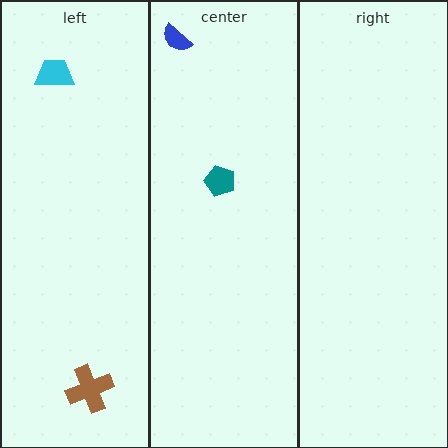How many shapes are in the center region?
2.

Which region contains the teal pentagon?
The center region.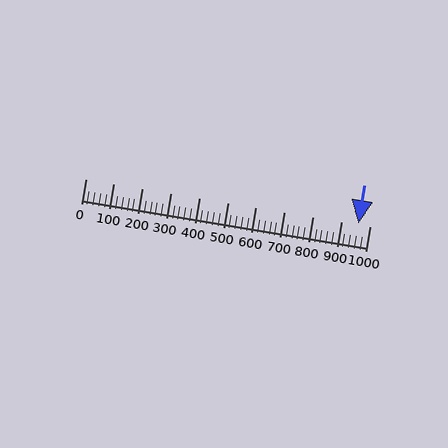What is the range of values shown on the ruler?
The ruler shows values from 0 to 1000.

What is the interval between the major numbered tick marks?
The major tick marks are spaced 100 units apart.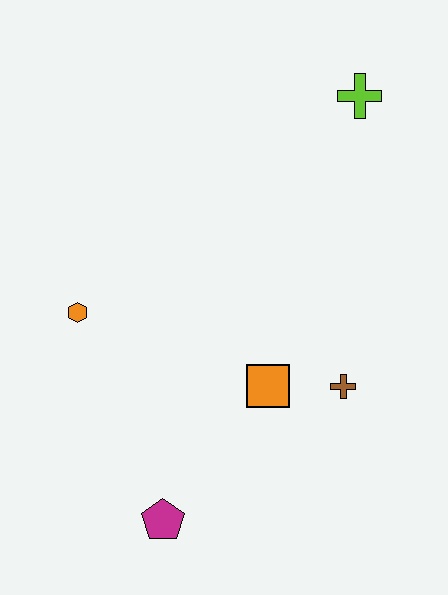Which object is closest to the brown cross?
The orange square is closest to the brown cross.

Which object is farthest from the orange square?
The lime cross is farthest from the orange square.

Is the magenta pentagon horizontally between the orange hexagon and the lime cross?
Yes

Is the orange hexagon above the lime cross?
No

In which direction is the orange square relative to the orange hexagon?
The orange square is to the right of the orange hexagon.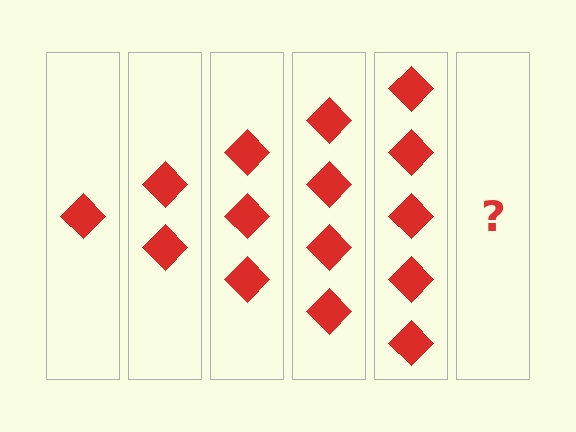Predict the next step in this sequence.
The next step is 6 diamonds.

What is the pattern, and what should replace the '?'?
The pattern is that each step adds one more diamond. The '?' should be 6 diamonds.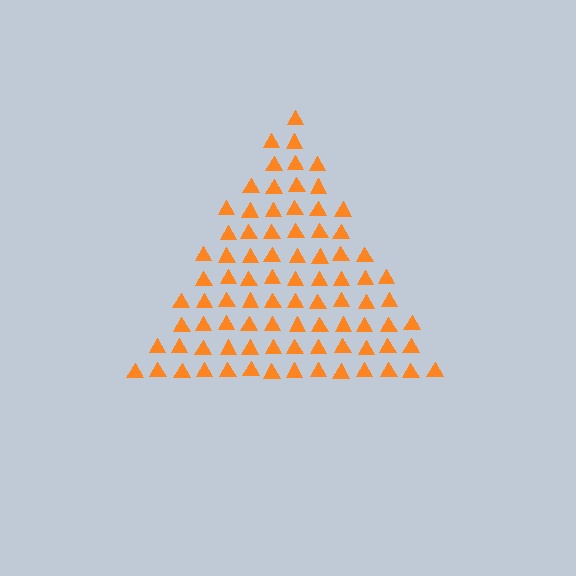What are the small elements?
The small elements are triangles.